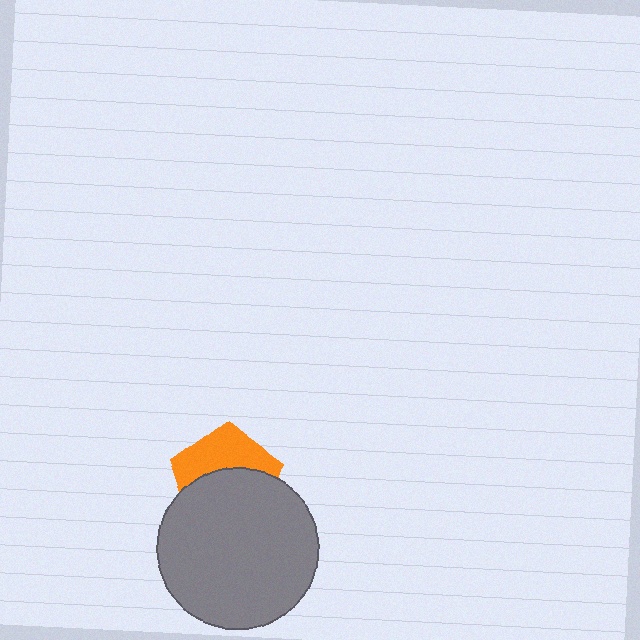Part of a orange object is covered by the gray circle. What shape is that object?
It is a pentagon.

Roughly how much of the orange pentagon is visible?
A small part of it is visible (roughly 43%).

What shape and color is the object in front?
The object in front is a gray circle.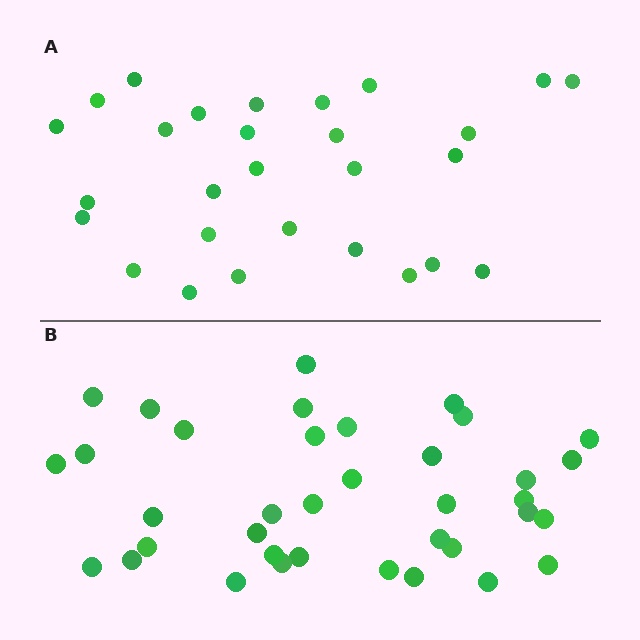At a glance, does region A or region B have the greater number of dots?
Region B (the bottom region) has more dots.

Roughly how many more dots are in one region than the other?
Region B has roughly 8 or so more dots than region A.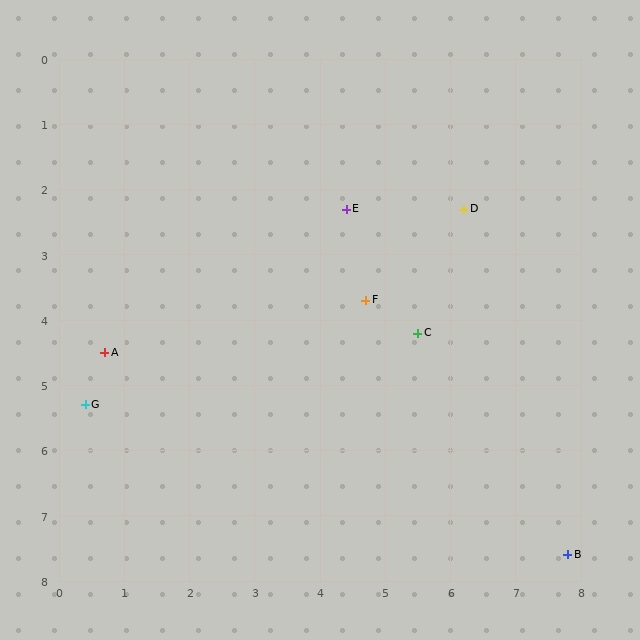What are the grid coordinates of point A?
Point A is at approximately (0.7, 4.5).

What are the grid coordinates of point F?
Point F is at approximately (4.7, 3.7).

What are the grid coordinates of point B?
Point B is at approximately (7.8, 7.6).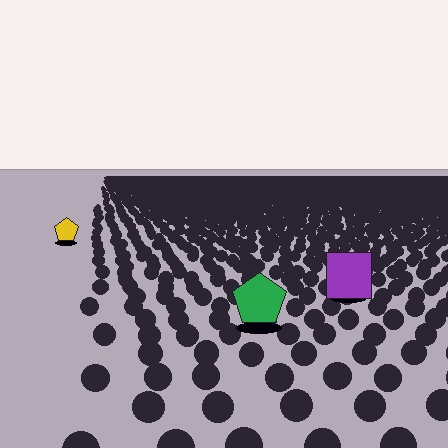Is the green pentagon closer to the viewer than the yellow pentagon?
Yes. The green pentagon is closer — you can tell from the texture gradient: the ground texture is coarser near it.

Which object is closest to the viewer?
The green pentagon is closest. The texture marks near it are larger and more spread out.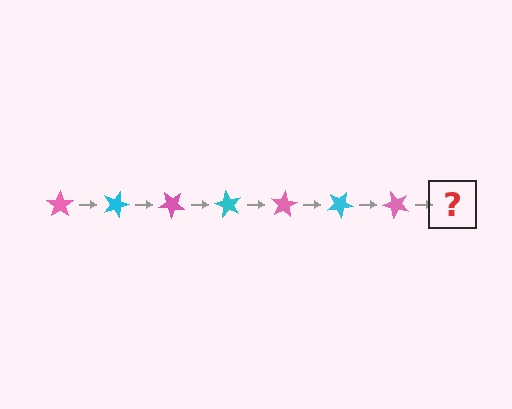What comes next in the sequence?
The next element should be a cyan star, rotated 140 degrees from the start.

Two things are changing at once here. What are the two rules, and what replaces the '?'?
The two rules are that it rotates 20 degrees each step and the color cycles through pink and cyan. The '?' should be a cyan star, rotated 140 degrees from the start.